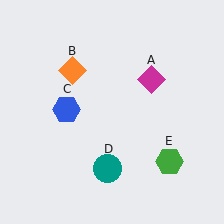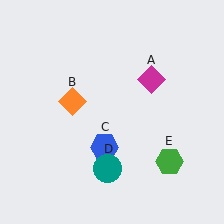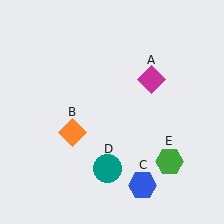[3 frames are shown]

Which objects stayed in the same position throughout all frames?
Magenta diamond (object A) and teal circle (object D) and green hexagon (object E) remained stationary.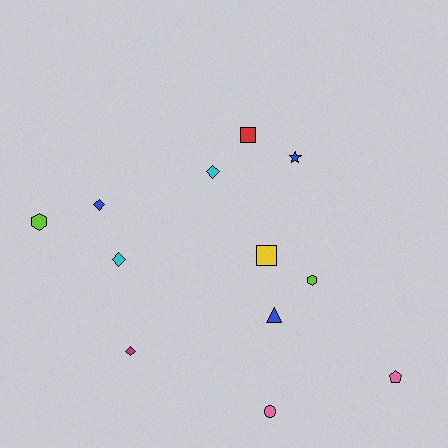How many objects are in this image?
There are 12 objects.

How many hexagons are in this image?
There are 2 hexagons.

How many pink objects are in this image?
There are 2 pink objects.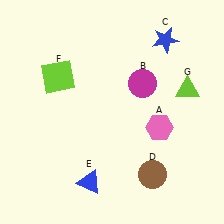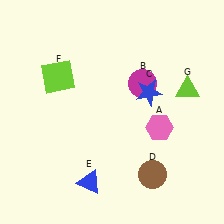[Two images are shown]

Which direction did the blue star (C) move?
The blue star (C) moved down.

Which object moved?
The blue star (C) moved down.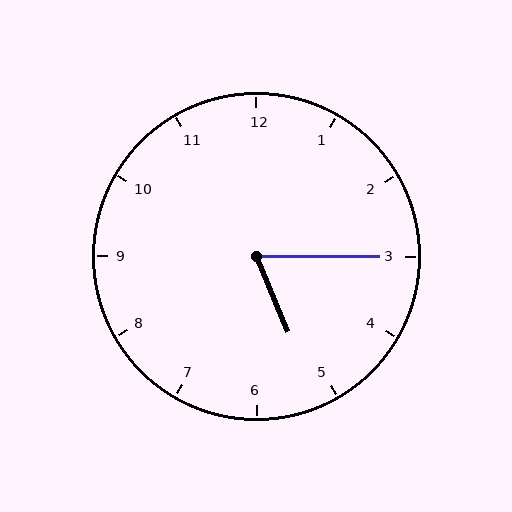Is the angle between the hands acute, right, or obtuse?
It is acute.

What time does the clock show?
5:15.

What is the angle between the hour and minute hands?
Approximately 68 degrees.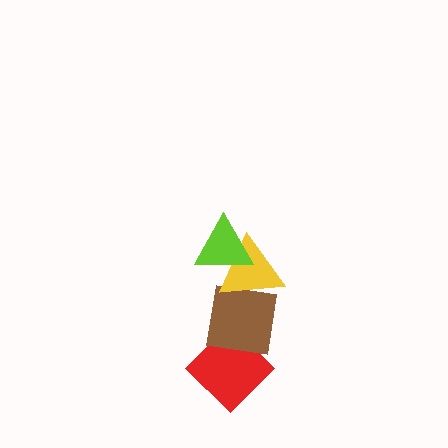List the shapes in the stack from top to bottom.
From top to bottom: the lime triangle, the yellow triangle, the brown square, the red diamond.